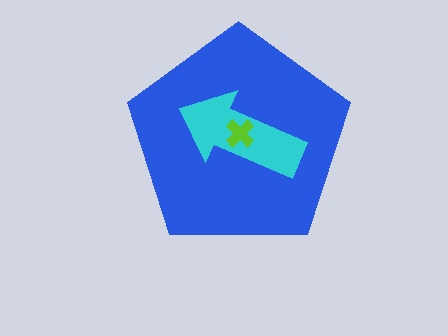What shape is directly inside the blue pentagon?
The cyan arrow.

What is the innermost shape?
The lime cross.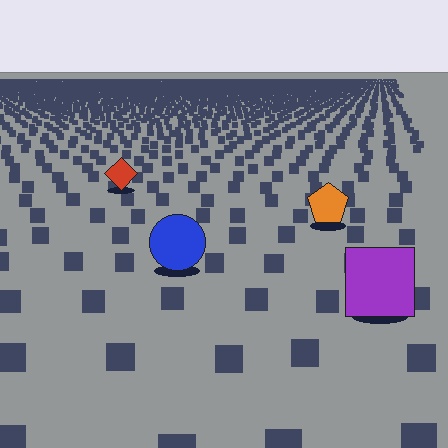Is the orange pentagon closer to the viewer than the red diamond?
Yes. The orange pentagon is closer — you can tell from the texture gradient: the ground texture is coarser near it.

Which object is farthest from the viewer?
The red diamond is farthest from the viewer. It appears smaller and the ground texture around it is denser.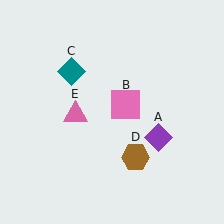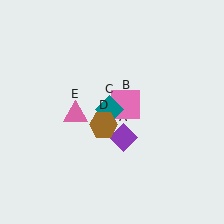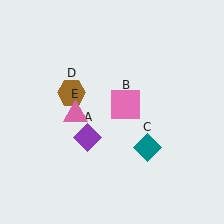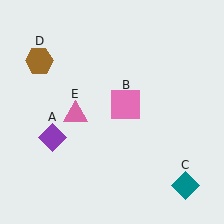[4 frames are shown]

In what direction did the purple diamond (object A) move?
The purple diamond (object A) moved left.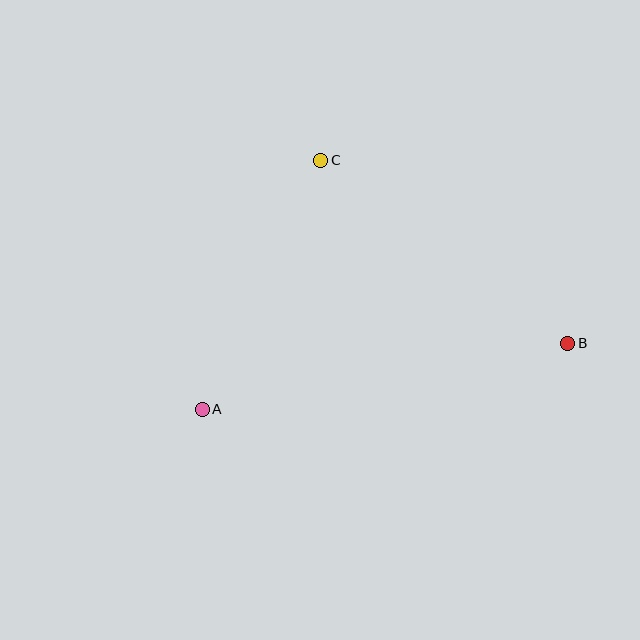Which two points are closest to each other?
Points A and C are closest to each other.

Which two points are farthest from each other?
Points A and B are farthest from each other.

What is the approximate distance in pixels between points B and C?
The distance between B and C is approximately 307 pixels.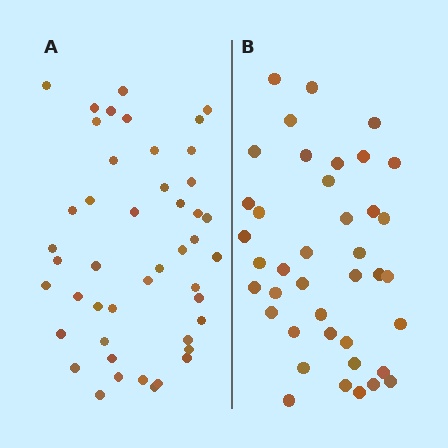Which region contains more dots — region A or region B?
Region A (the left region) has more dots.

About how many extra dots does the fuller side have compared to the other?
Region A has about 6 more dots than region B.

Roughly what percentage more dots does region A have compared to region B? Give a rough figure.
About 15% more.